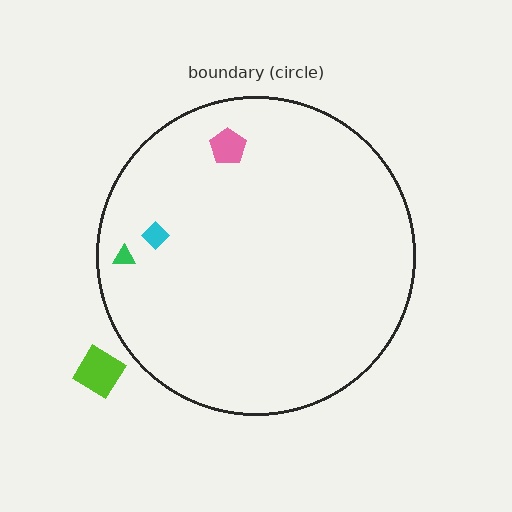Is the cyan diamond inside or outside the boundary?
Inside.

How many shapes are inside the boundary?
3 inside, 1 outside.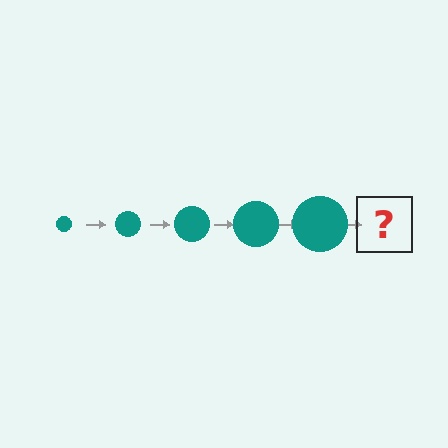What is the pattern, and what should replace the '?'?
The pattern is that the circle gets progressively larger each step. The '?' should be a teal circle, larger than the previous one.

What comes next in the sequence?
The next element should be a teal circle, larger than the previous one.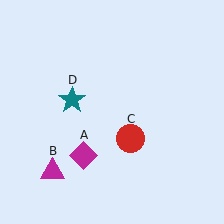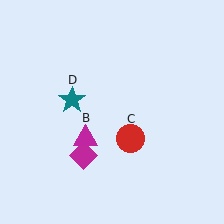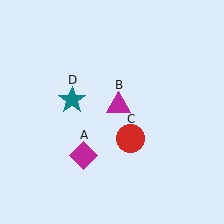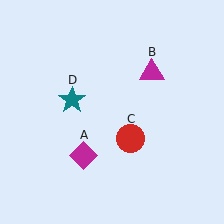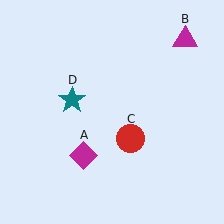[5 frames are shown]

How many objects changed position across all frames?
1 object changed position: magenta triangle (object B).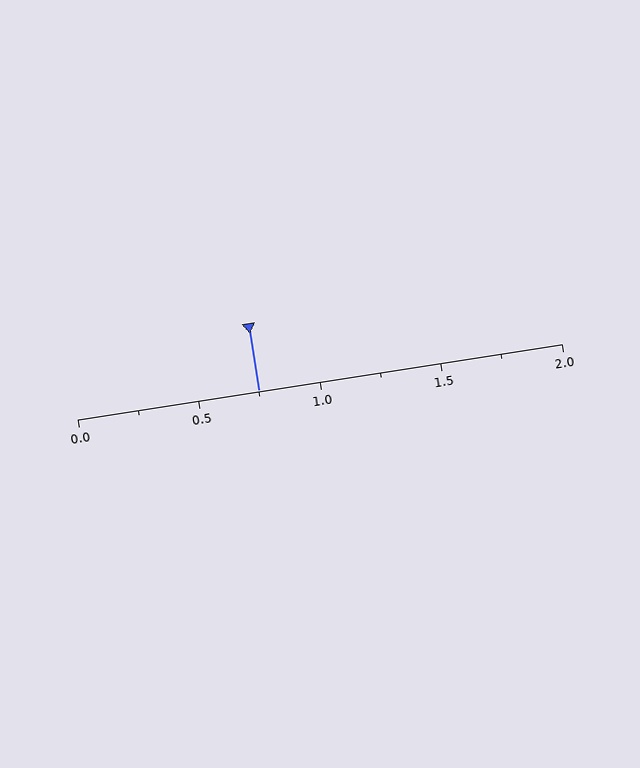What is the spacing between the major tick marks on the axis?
The major ticks are spaced 0.5 apart.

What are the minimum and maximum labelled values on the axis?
The axis runs from 0.0 to 2.0.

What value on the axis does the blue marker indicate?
The marker indicates approximately 0.75.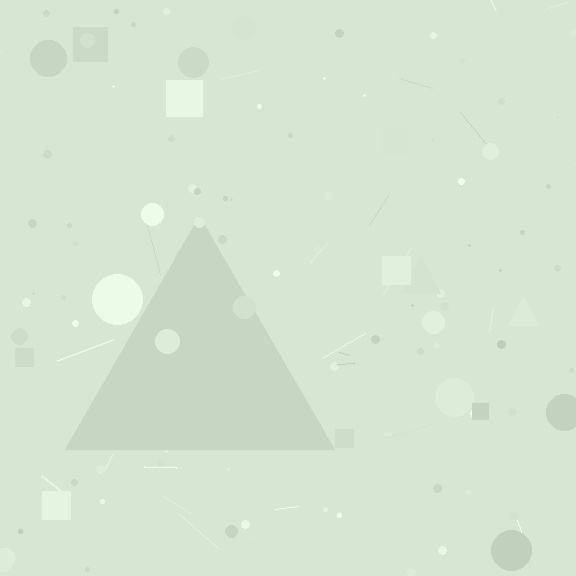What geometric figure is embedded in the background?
A triangle is embedded in the background.